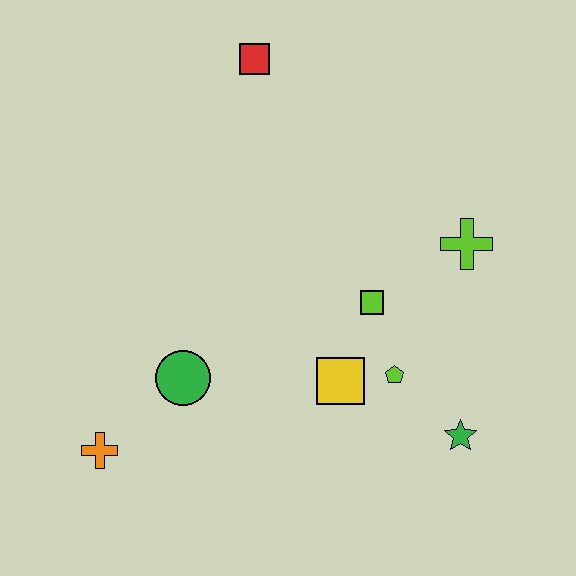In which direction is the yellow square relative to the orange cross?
The yellow square is to the right of the orange cross.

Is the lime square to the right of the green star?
No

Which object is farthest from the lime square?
The orange cross is farthest from the lime square.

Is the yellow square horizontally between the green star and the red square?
Yes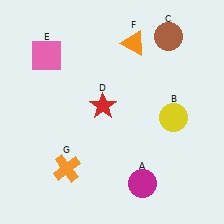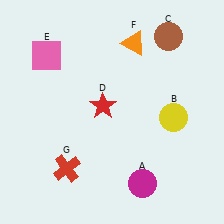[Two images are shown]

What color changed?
The cross (G) changed from orange in Image 1 to red in Image 2.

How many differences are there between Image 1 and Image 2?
There is 1 difference between the two images.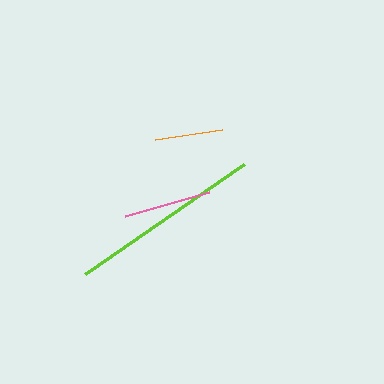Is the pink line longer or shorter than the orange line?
The pink line is longer than the orange line.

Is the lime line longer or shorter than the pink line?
The lime line is longer than the pink line.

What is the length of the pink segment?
The pink segment is approximately 87 pixels long.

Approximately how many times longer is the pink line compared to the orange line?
The pink line is approximately 1.3 times the length of the orange line.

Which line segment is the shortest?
The orange line is the shortest at approximately 68 pixels.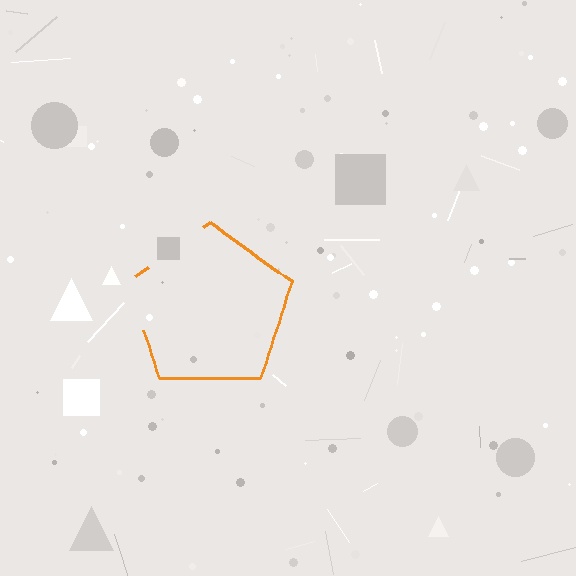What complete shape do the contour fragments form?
The contour fragments form a pentagon.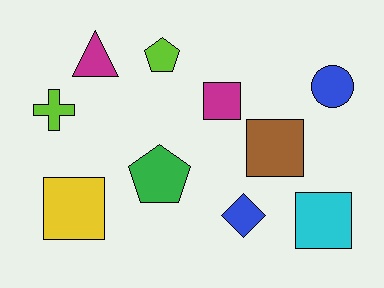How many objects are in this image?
There are 10 objects.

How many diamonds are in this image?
There is 1 diamond.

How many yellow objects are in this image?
There is 1 yellow object.